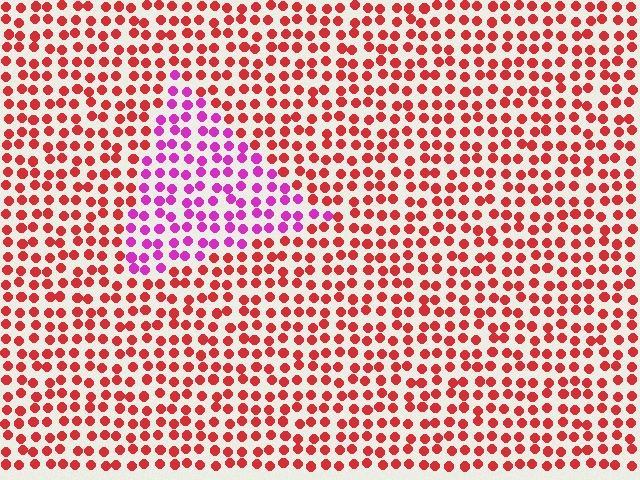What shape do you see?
I see a triangle.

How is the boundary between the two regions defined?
The boundary is defined purely by a slight shift in hue (about 51 degrees). Spacing, size, and orientation are identical on both sides.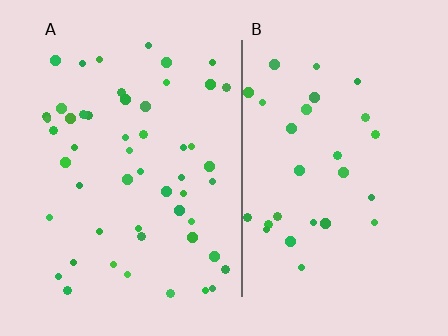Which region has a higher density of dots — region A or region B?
A (the left).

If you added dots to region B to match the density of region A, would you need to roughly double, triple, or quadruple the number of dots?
Approximately double.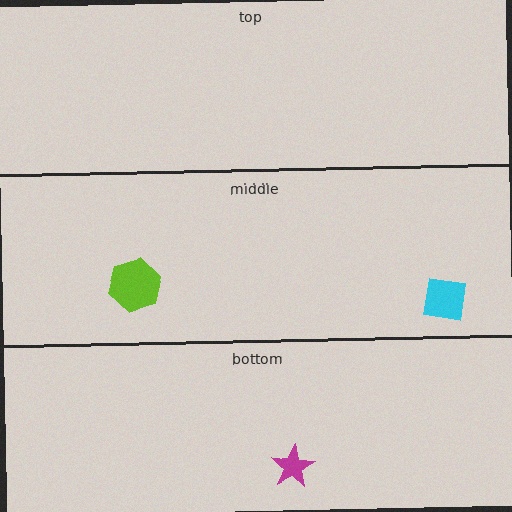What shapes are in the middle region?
The cyan square, the lime hexagon.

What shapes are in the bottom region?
The magenta star.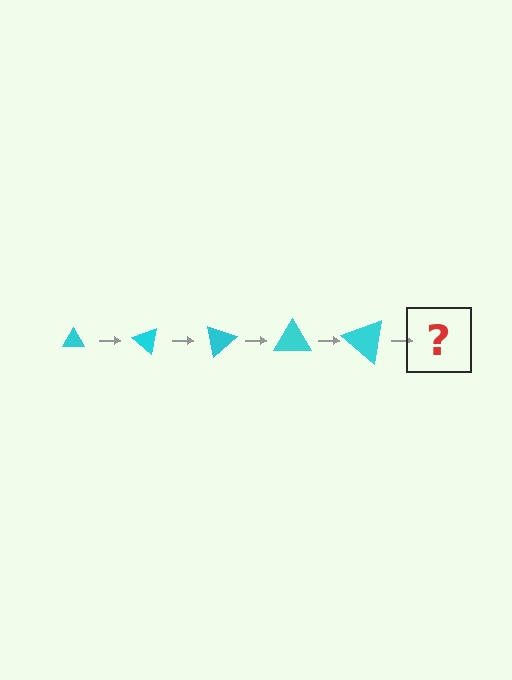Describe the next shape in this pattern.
It should be a triangle, larger than the previous one and rotated 200 degrees from the start.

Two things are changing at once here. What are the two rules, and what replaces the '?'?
The two rules are that the triangle grows larger each step and it rotates 40 degrees each step. The '?' should be a triangle, larger than the previous one and rotated 200 degrees from the start.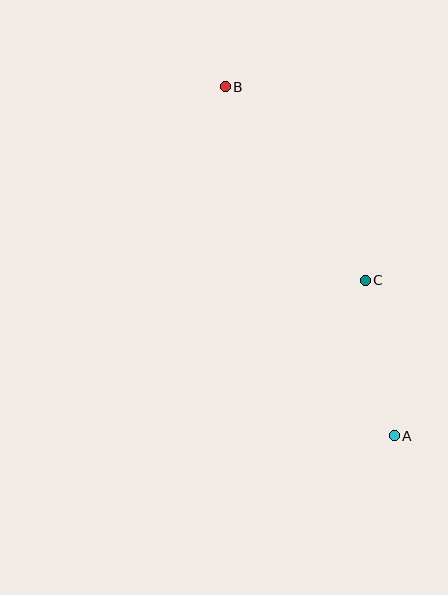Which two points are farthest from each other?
Points A and B are farthest from each other.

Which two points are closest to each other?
Points A and C are closest to each other.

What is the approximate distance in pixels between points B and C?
The distance between B and C is approximately 239 pixels.